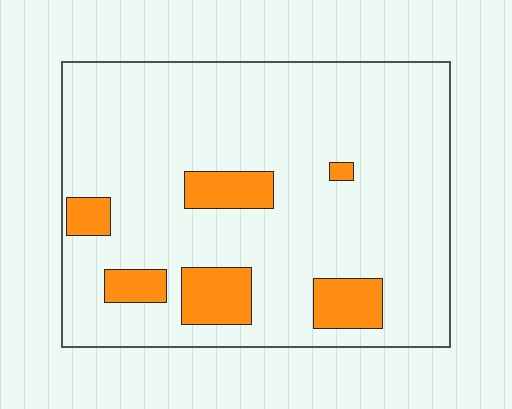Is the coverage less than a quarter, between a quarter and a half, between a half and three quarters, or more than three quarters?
Less than a quarter.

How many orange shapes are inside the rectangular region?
6.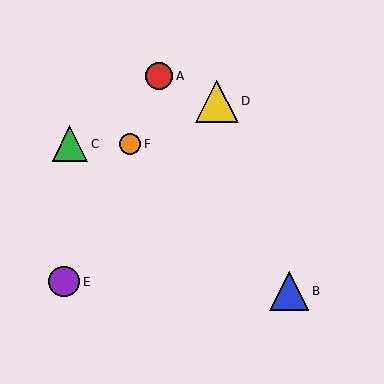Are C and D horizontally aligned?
No, C is at y≈144 and D is at y≈101.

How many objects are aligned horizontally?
2 objects (C, F) are aligned horizontally.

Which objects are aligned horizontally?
Objects C, F are aligned horizontally.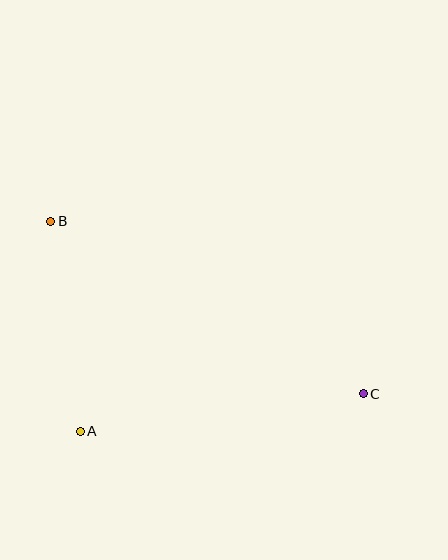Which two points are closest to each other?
Points A and B are closest to each other.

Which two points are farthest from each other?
Points B and C are farthest from each other.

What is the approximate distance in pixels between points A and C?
The distance between A and C is approximately 286 pixels.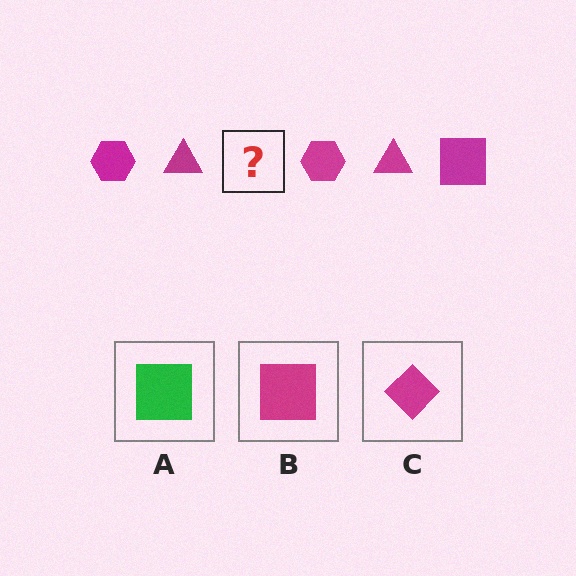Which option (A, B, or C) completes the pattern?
B.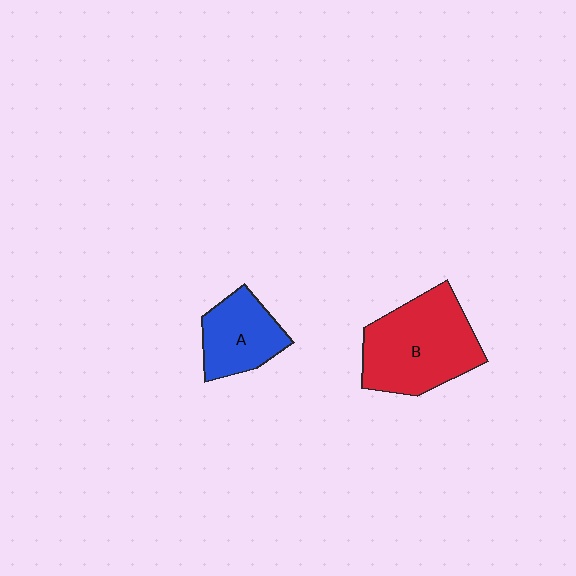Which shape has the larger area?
Shape B (red).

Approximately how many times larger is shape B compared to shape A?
Approximately 1.7 times.